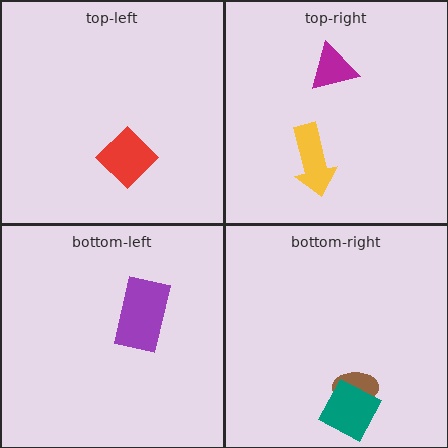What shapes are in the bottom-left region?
The purple rectangle.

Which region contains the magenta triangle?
The top-right region.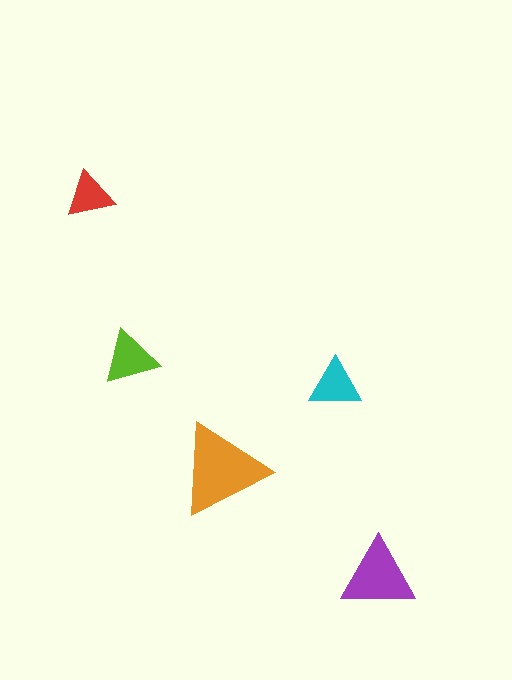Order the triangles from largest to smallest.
the orange one, the purple one, the lime one, the cyan one, the red one.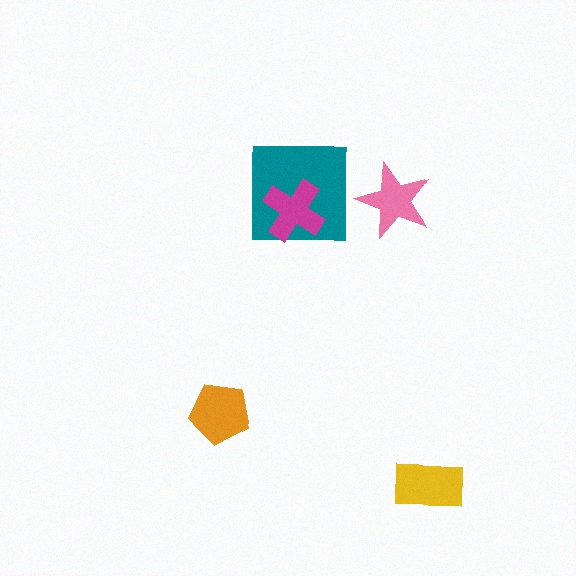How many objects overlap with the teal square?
1 object overlaps with the teal square.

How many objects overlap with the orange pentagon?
0 objects overlap with the orange pentagon.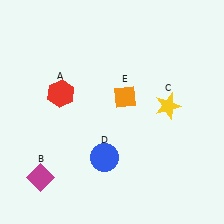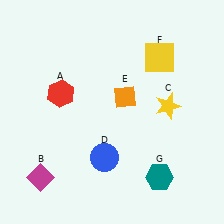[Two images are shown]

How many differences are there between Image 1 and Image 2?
There are 2 differences between the two images.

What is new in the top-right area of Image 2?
A yellow square (F) was added in the top-right area of Image 2.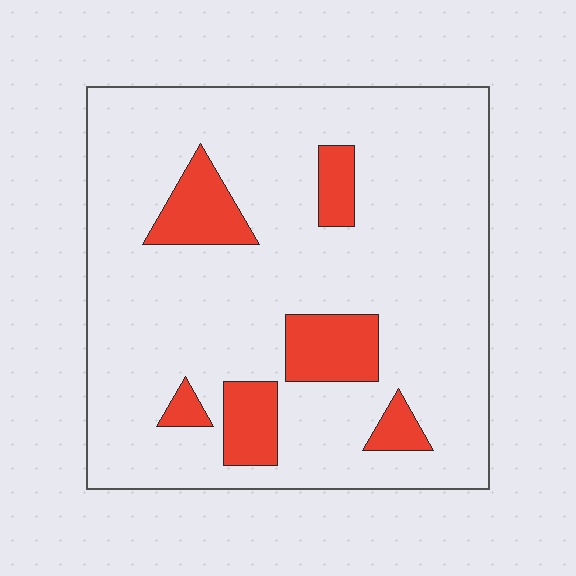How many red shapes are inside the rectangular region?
6.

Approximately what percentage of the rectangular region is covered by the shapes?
Approximately 15%.